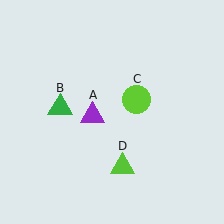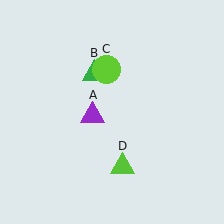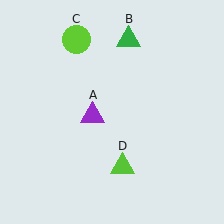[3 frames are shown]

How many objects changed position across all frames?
2 objects changed position: green triangle (object B), lime circle (object C).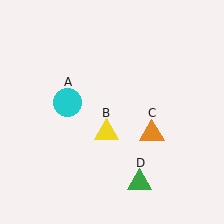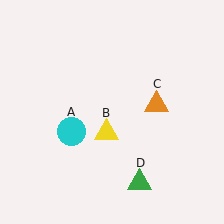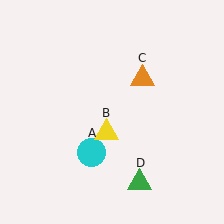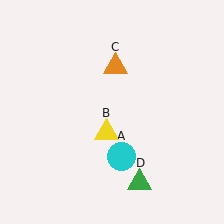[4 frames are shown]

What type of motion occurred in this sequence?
The cyan circle (object A), orange triangle (object C) rotated counterclockwise around the center of the scene.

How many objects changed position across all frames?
2 objects changed position: cyan circle (object A), orange triangle (object C).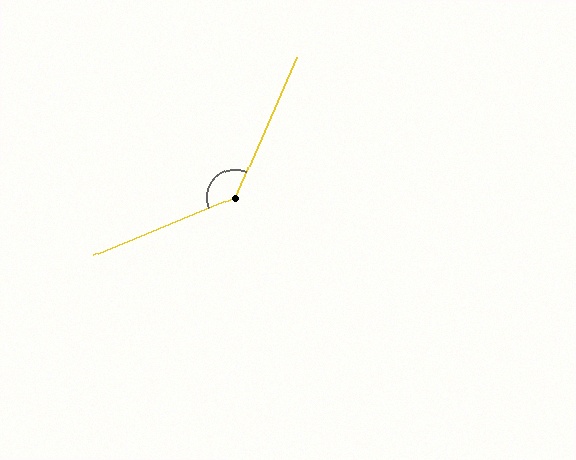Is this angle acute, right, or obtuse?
It is obtuse.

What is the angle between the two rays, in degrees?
Approximately 136 degrees.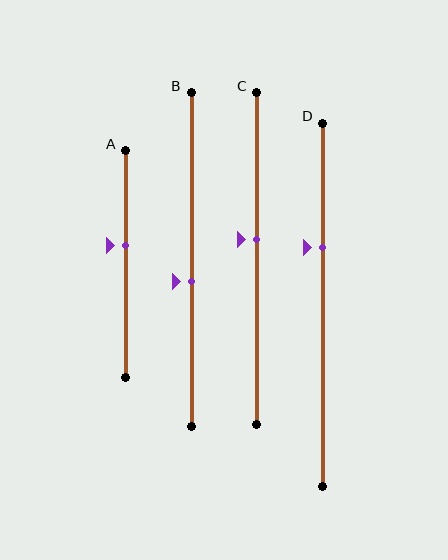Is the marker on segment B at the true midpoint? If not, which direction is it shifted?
No, the marker on segment B is shifted downward by about 7% of the segment length.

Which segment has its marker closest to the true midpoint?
Segment C has its marker closest to the true midpoint.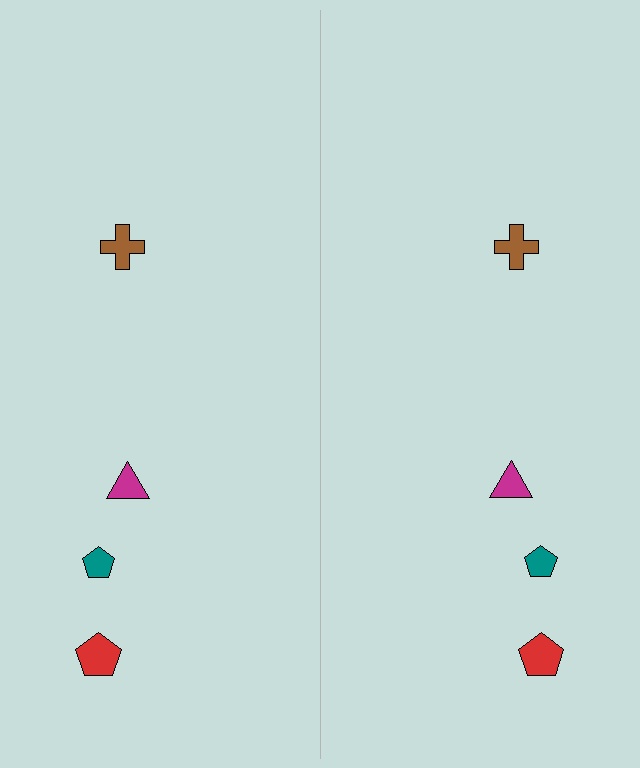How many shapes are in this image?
There are 8 shapes in this image.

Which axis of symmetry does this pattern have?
The pattern has a vertical axis of symmetry running through the center of the image.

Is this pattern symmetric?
Yes, this pattern has bilateral (reflection) symmetry.